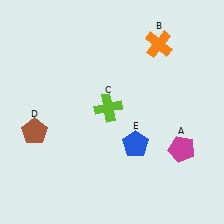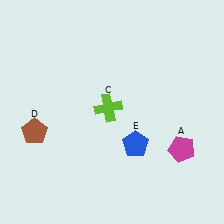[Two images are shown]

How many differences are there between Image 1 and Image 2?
There is 1 difference between the two images.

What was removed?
The orange cross (B) was removed in Image 2.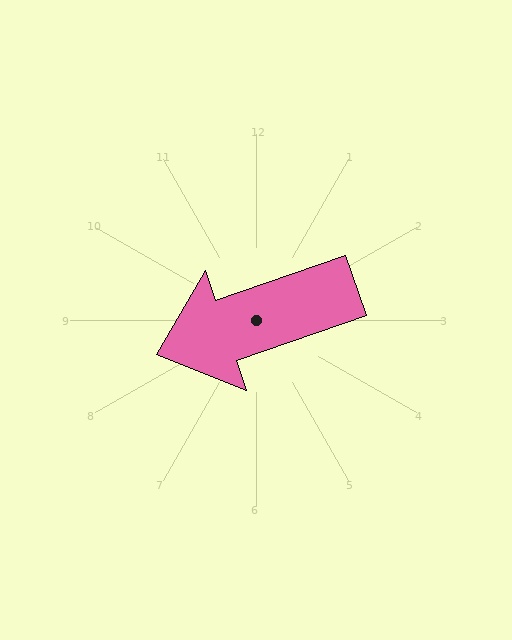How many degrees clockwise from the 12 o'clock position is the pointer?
Approximately 251 degrees.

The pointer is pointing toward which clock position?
Roughly 8 o'clock.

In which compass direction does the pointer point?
West.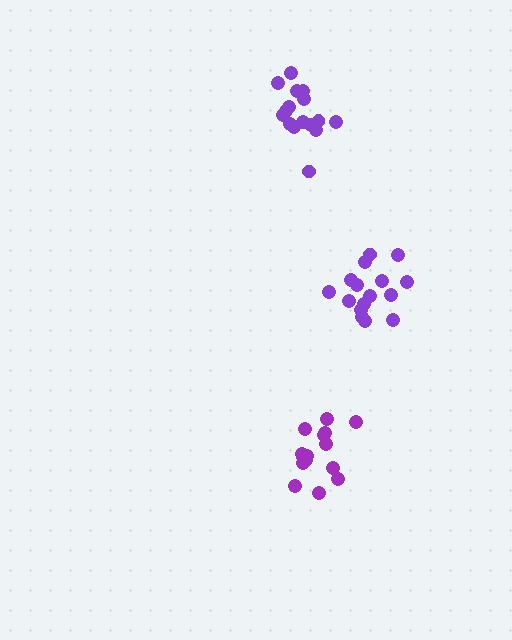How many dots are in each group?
Group 1: 16 dots, Group 2: 16 dots, Group 3: 16 dots (48 total).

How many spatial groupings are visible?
There are 3 spatial groupings.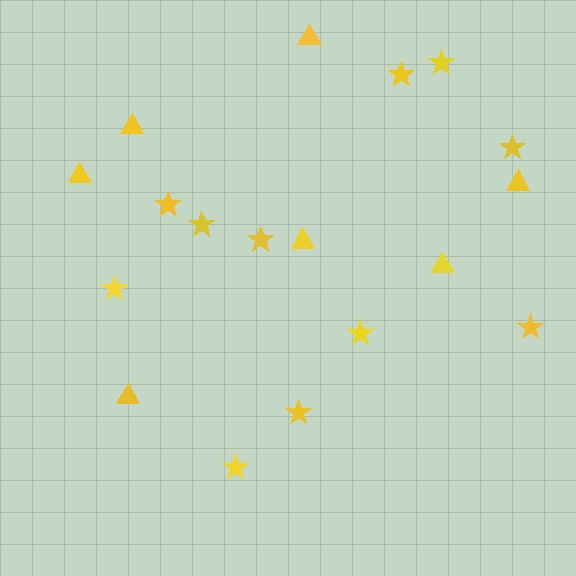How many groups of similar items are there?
There are 2 groups: one group of stars (11) and one group of triangles (7).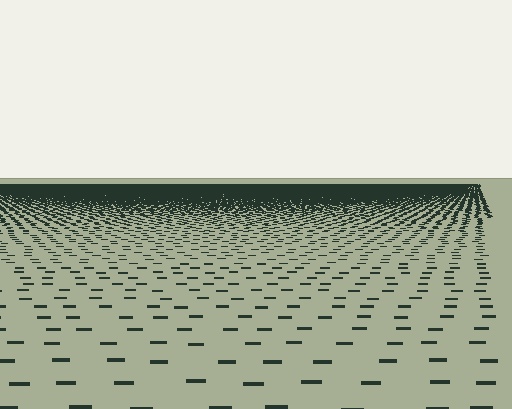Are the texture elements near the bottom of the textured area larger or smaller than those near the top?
Larger. Near the bottom, elements are closer to the viewer and appear at a bigger on-screen size.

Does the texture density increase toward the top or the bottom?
Density increases toward the top.